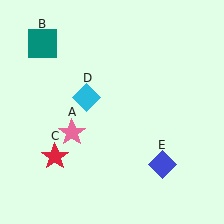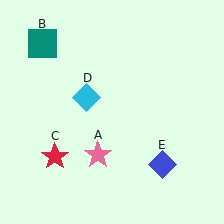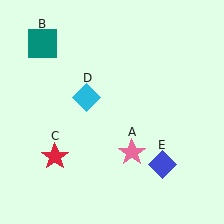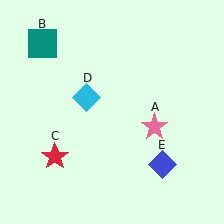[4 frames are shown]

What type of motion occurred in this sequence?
The pink star (object A) rotated counterclockwise around the center of the scene.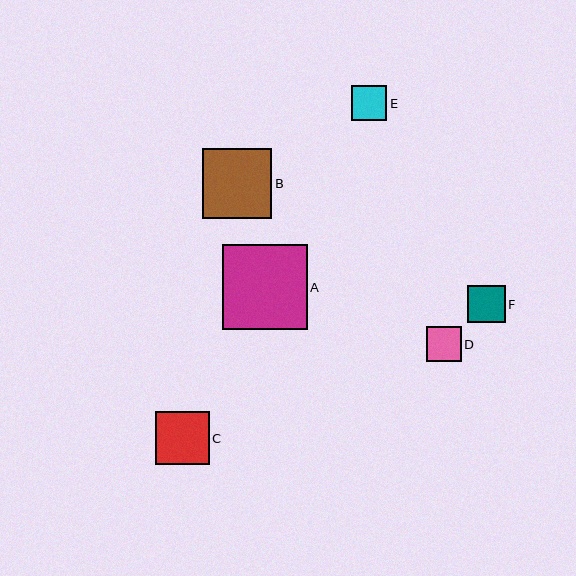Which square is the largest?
Square A is the largest with a size of approximately 85 pixels.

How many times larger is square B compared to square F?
Square B is approximately 1.9 times the size of square F.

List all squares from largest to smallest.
From largest to smallest: A, B, C, F, D, E.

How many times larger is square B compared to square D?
Square B is approximately 2.0 times the size of square D.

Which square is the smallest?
Square E is the smallest with a size of approximately 35 pixels.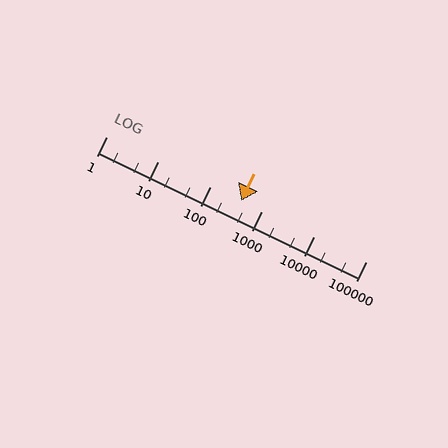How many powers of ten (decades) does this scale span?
The scale spans 5 decades, from 1 to 100000.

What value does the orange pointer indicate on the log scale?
The pointer indicates approximately 400.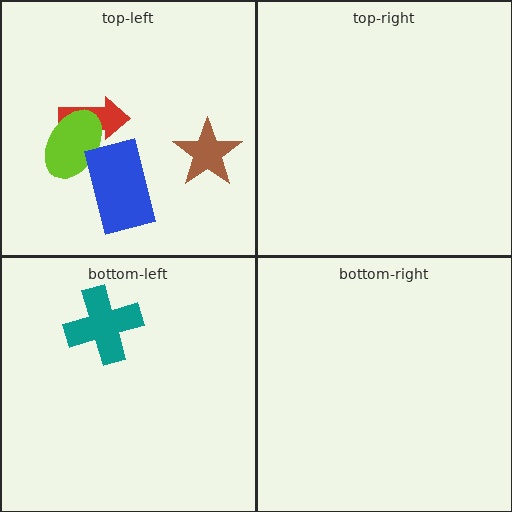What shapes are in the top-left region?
The red arrow, the lime ellipse, the blue rectangle, the brown star.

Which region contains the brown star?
The top-left region.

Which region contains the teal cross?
The bottom-left region.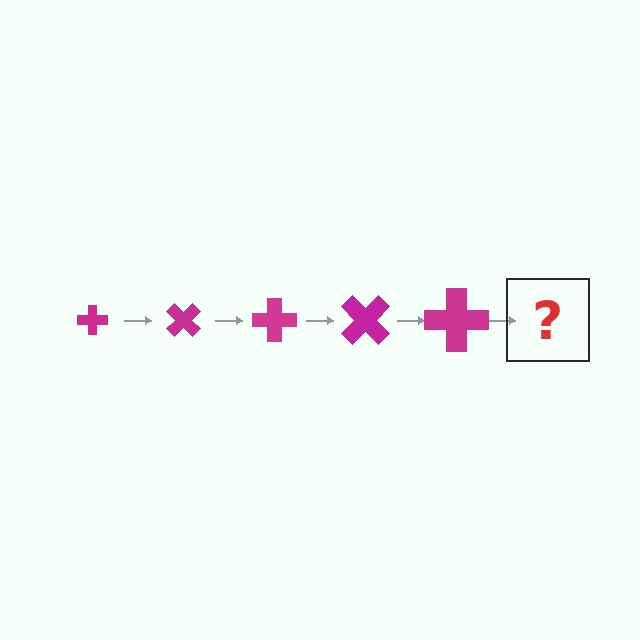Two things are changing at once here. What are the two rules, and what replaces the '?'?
The two rules are that the cross grows larger each step and it rotates 45 degrees each step. The '?' should be a cross, larger than the previous one and rotated 225 degrees from the start.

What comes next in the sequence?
The next element should be a cross, larger than the previous one and rotated 225 degrees from the start.